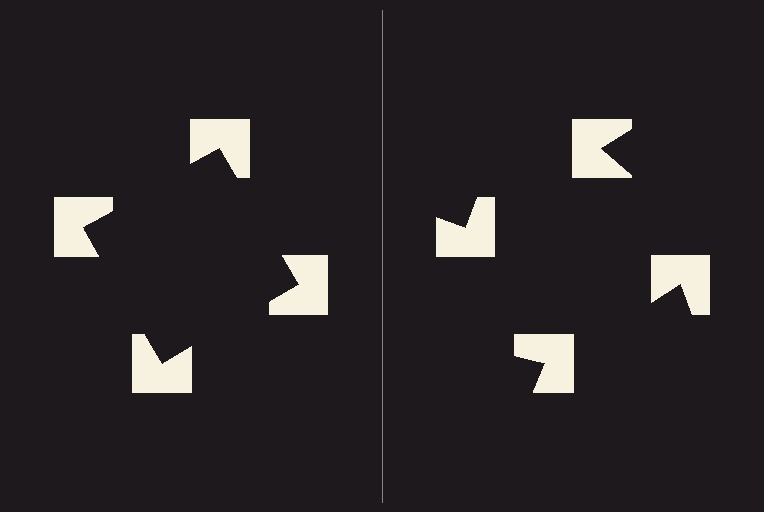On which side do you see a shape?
An illusory square appears on the left side. On the right side the wedge cuts are rotated, so no coherent shape forms.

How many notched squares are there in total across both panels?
8 — 4 on each side.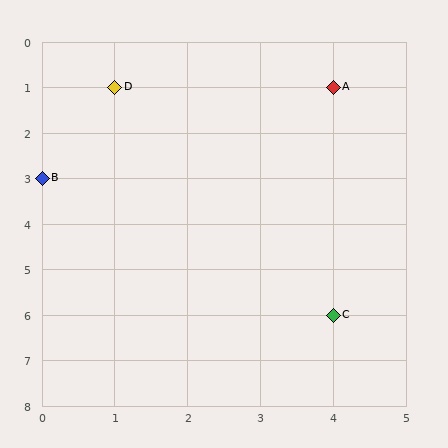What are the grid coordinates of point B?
Point B is at grid coordinates (0, 3).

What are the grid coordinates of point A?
Point A is at grid coordinates (4, 1).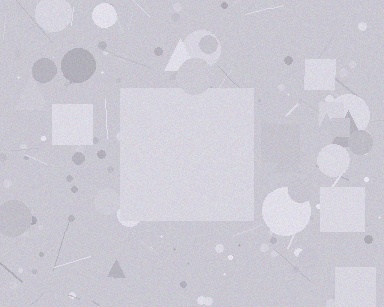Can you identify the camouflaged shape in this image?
The camouflaged shape is a square.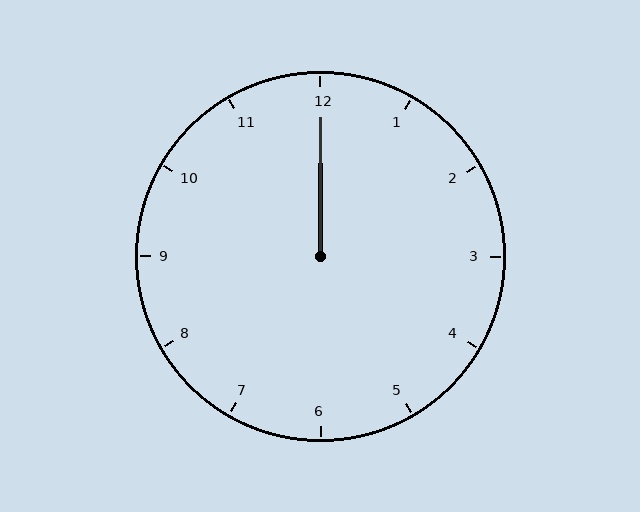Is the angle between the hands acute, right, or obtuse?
It is acute.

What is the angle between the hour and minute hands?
Approximately 0 degrees.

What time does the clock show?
12:00.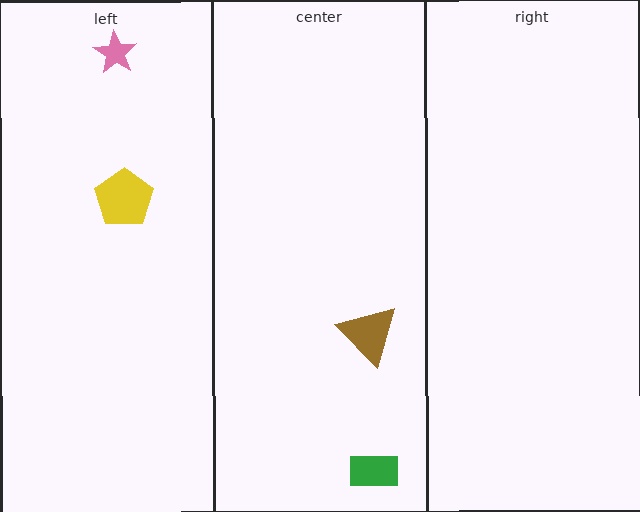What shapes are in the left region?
The pink star, the yellow pentagon.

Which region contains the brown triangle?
The center region.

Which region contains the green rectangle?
The center region.